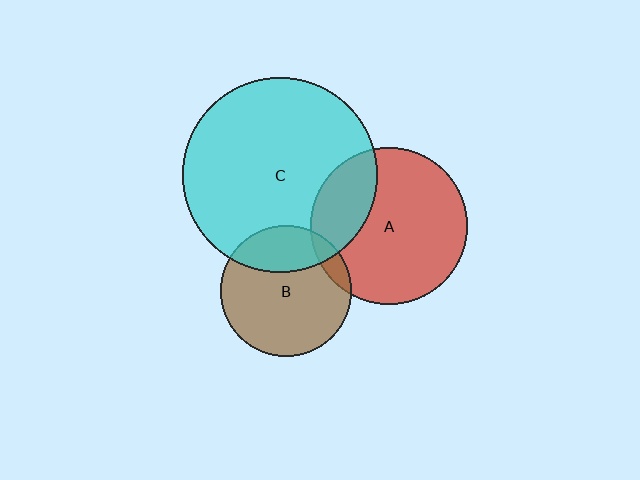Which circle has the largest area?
Circle C (cyan).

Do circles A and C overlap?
Yes.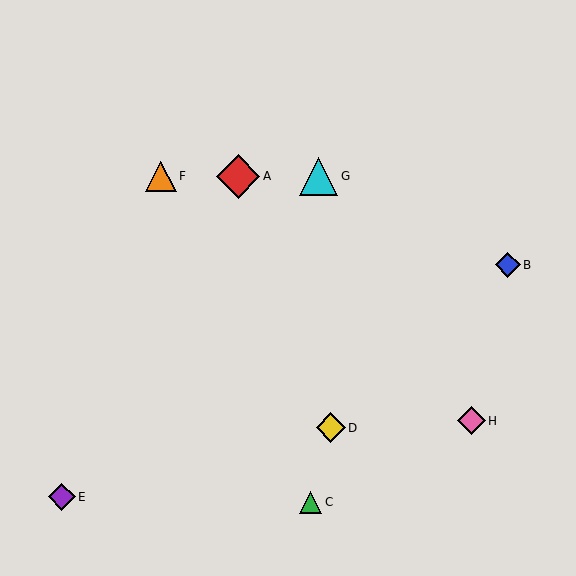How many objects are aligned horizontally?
3 objects (A, F, G) are aligned horizontally.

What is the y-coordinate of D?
Object D is at y≈428.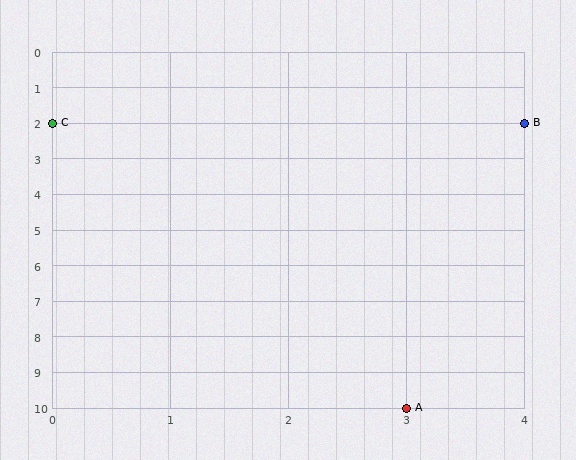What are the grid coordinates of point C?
Point C is at grid coordinates (0, 2).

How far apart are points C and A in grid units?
Points C and A are 3 columns and 8 rows apart (about 8.5 grid units diagonally).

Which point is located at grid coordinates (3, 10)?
Point A is at (3, 10).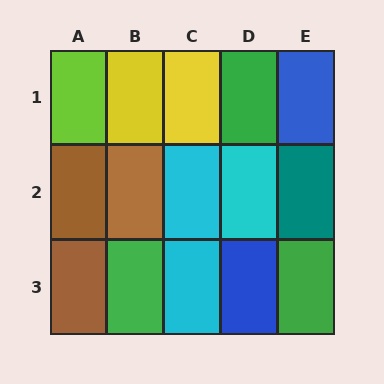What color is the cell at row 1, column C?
Yellow.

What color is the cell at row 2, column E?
Teal.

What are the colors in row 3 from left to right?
Brown, green, cyan, blue, green.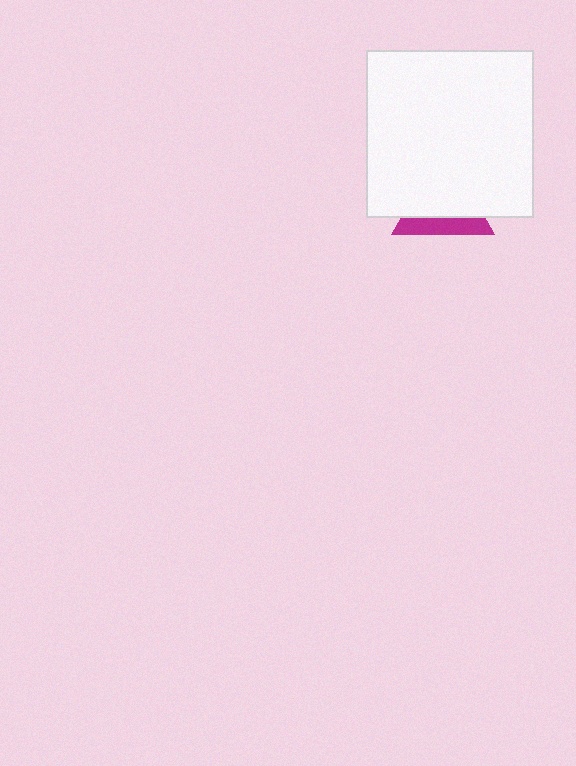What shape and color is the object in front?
The object in front is a white square.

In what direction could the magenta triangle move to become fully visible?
The magenta triangle could move down. That would shift it out from behind the white square entirely.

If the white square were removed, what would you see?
You would see the complete magenta triangle.